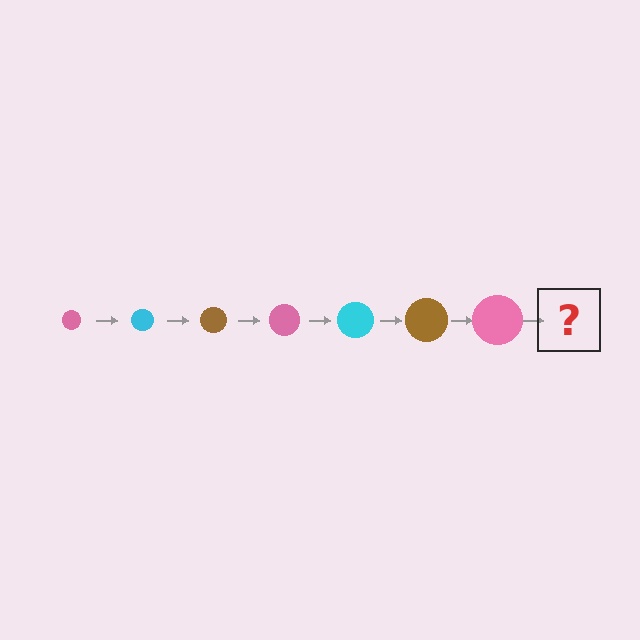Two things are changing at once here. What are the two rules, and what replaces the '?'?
The two rules are that the circle grows larger each step and the color cycles through pink, cyan, and brown. The '?' should be a cyan circle, larger than the previous one.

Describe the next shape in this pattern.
It should be a cyan circle, larger than the previous one.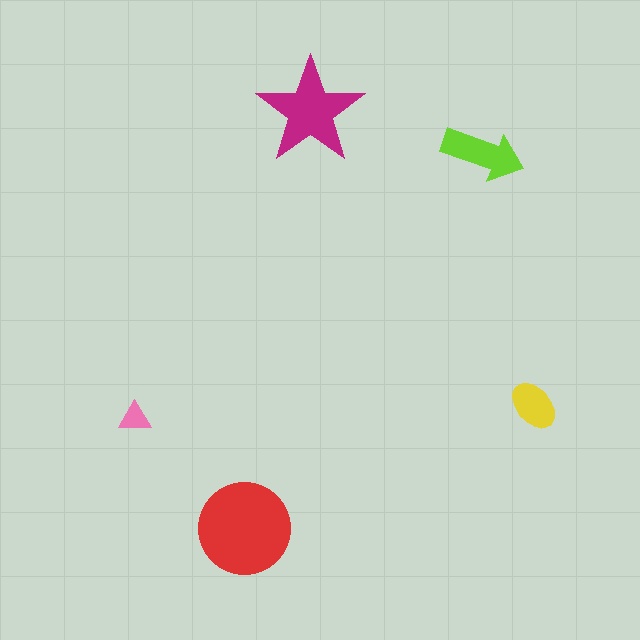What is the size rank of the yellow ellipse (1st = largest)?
4th.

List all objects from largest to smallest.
The red circle, the magenta star, the lime arrow, the yellow ellipse, the pink triangle.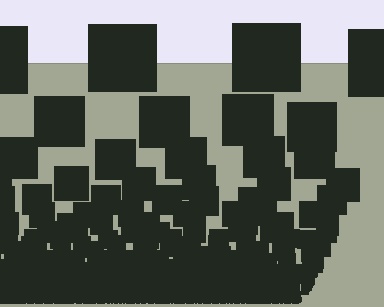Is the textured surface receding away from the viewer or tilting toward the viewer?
The surface appears to tilt toward the viewer. Texture elements get larger and sparser toward the top.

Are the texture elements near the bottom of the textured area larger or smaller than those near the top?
Smaller. The gradient is inverted — elements near the bottom are smaller and denser.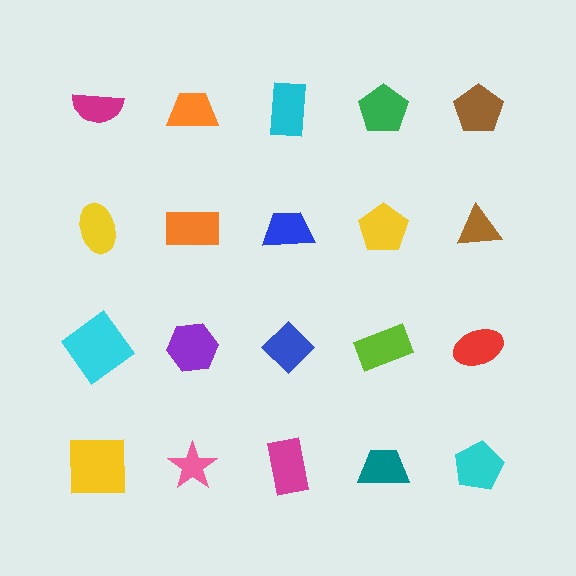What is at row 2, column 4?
A yellow pentagon.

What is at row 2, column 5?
A brown triangle.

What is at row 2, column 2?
An orange rectangle.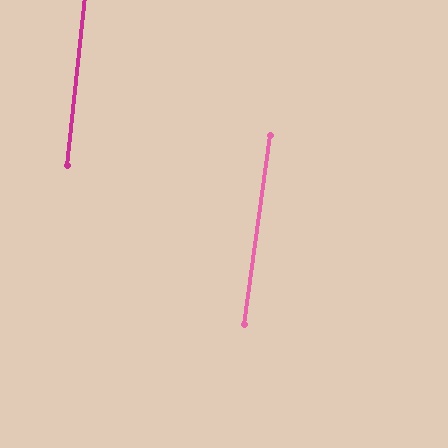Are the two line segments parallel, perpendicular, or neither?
Parallel — their directions differ by only 1.6°.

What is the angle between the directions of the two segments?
Approximately 2 degrees.